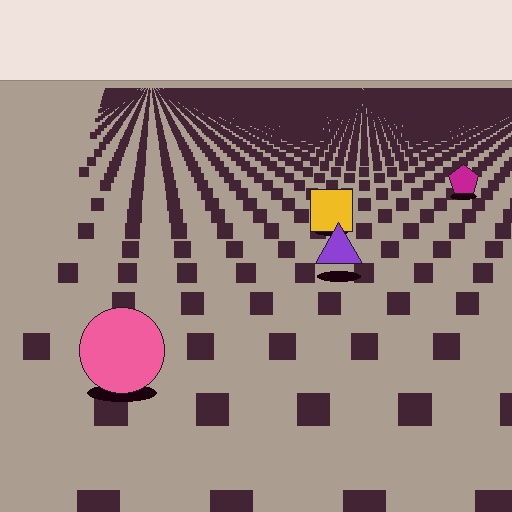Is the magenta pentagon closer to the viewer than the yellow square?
No. The yellow square is closer — you can tell from the texture gradient: the ground texture is coarser near it.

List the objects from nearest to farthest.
From nearest to farthest: the pink circle, the purple triangle, the yellow square, the magenta pentagon.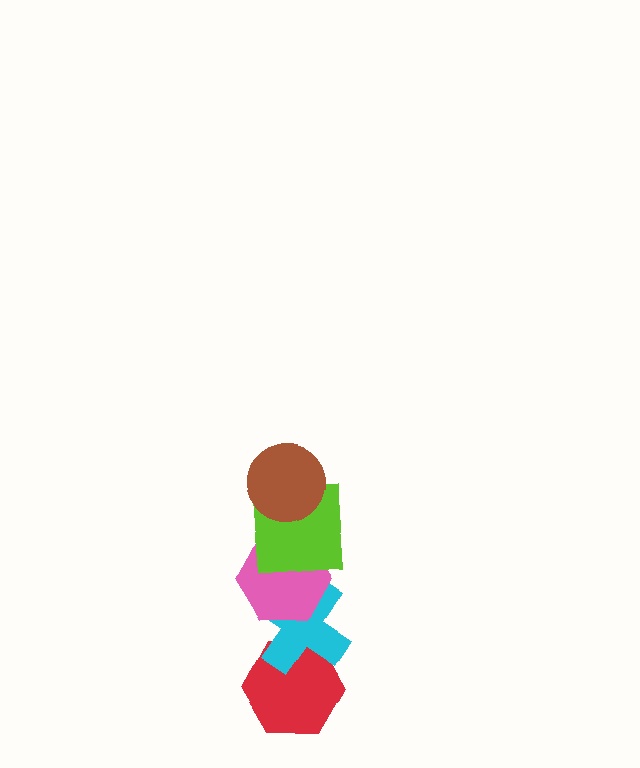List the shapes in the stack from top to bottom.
From top to bottom: the brown circle, the lime square, the pink hexagon, the cyan cross, the red hexagon.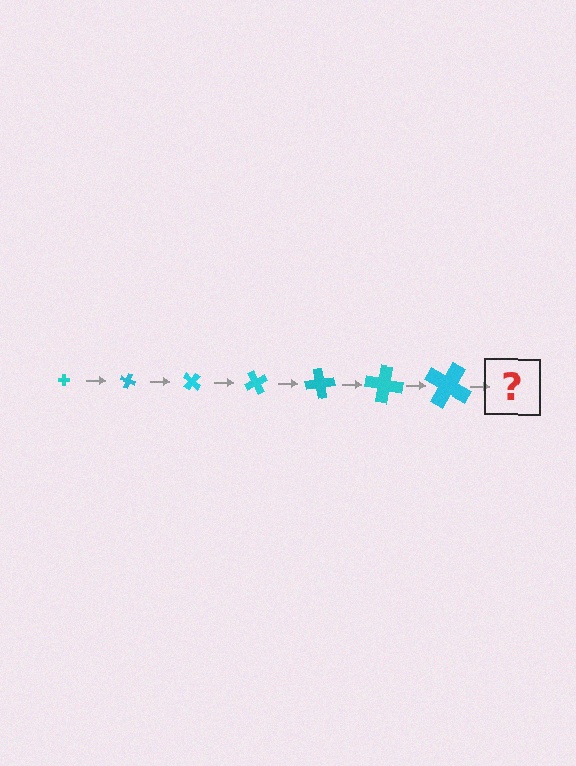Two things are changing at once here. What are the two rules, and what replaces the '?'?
The two rules are that the cross grows larger each step and it rotates 20 degrees each step. The '?' should be a cross, larger than the previous one and rotated 140 degrees from the start.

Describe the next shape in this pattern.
It should be a cross, larger than the previous one and rotated 140 degrees from the start.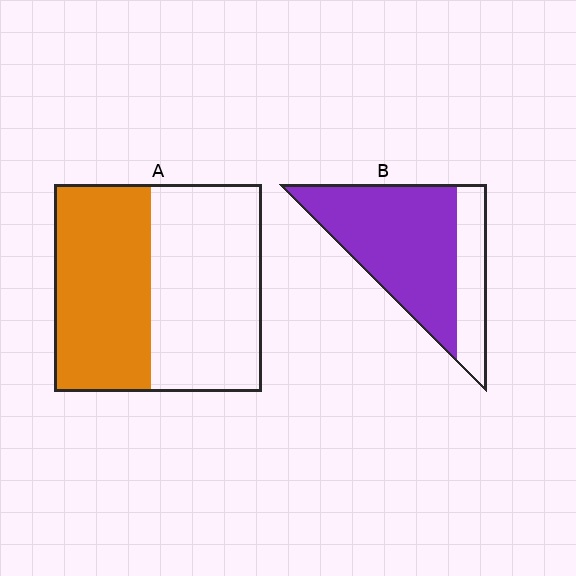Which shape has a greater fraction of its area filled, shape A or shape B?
Shape B.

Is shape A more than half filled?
Roughly half.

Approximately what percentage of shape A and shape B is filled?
A is approximately 45% and B is approximately 75%.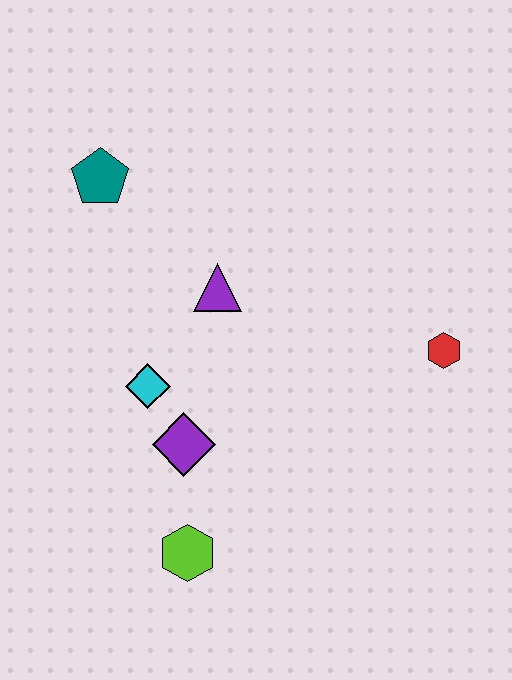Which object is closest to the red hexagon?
The purple triangle is closest to the red hexagon.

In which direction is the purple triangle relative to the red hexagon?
The purple triangle is to the left of the red hexagon.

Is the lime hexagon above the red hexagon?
No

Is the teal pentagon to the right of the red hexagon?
No